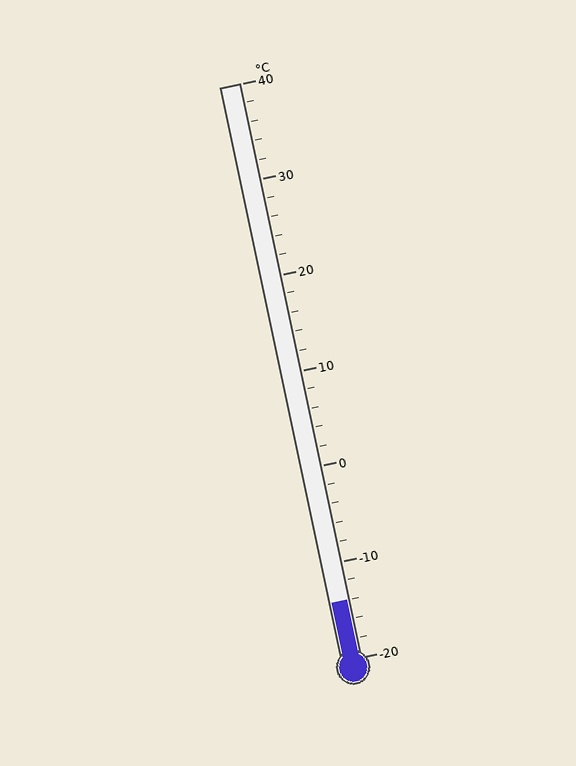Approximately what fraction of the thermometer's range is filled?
The thermometer is filled to approximately 10% of its range.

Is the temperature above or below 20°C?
The temperature is below 20°C.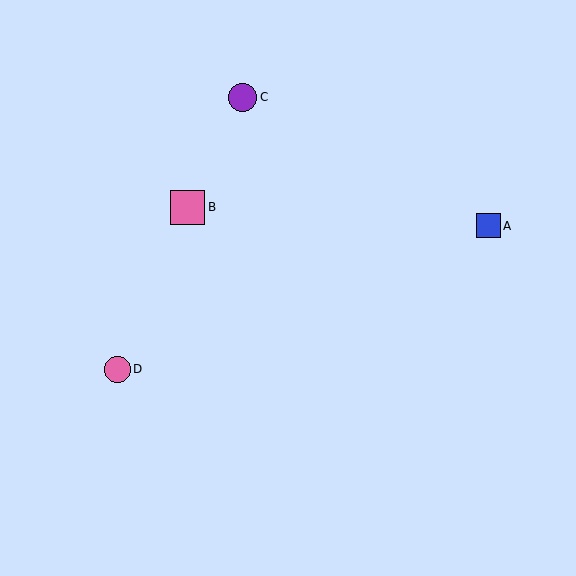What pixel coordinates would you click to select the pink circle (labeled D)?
Click at (117, 369) to select the pink circle D.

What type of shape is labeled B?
Shape B is a pink square.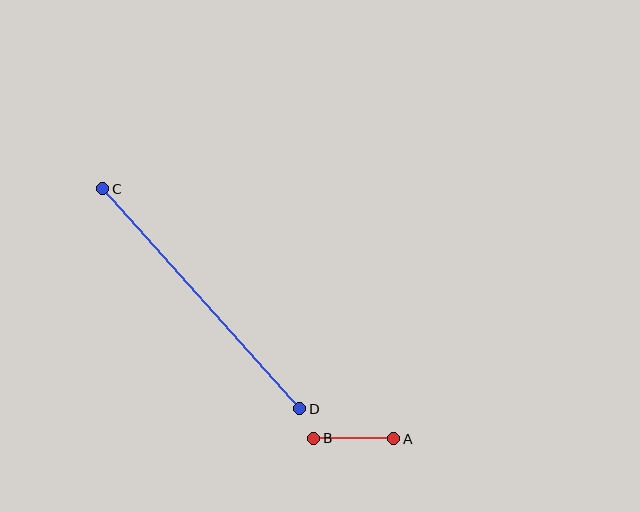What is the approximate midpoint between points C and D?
The midpoint is at approximately (201, 299) pixels.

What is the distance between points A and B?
The distance is approximately 80 pixels.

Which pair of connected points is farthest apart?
Points C and D are farthest apart.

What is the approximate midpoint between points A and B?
The midpoint is at approximately (354, 439) pixels.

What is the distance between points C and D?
The distance is approximately 295 pixels.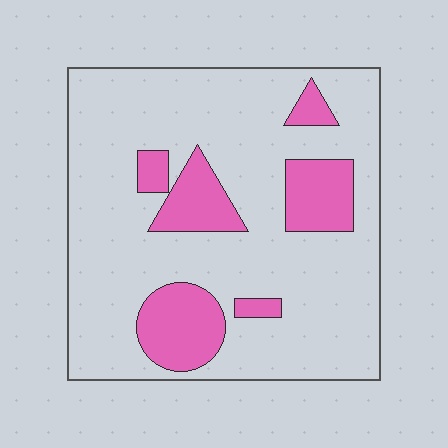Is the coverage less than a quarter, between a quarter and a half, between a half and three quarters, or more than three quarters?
Less than a quarter.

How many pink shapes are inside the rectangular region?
6.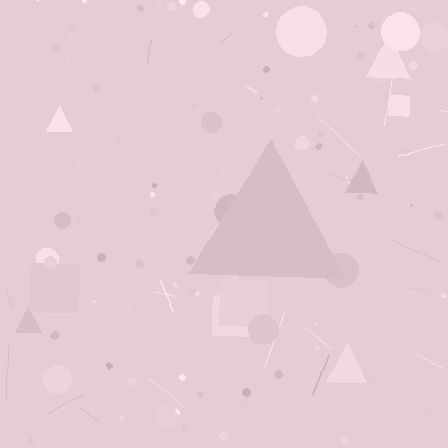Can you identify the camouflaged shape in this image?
The camouflaged shape is a triangle.